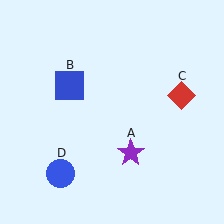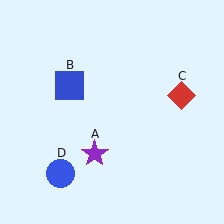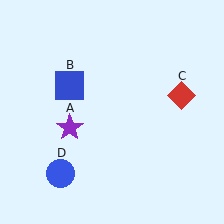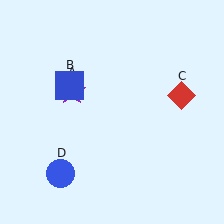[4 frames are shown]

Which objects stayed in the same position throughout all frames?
Blue square (object B) and red diamond (object C) and blue circle (object D) remained stationary.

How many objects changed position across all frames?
1 object changed position: purple star (object A).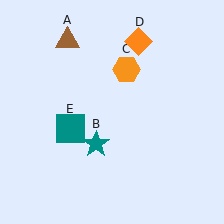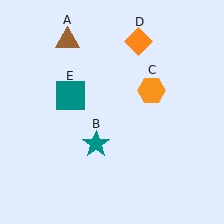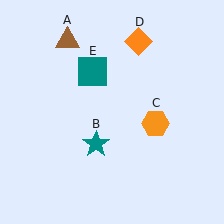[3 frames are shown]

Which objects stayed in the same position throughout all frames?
Brown triangle (object A) and teal star (object B) and orange diamond (object D) remained stationary.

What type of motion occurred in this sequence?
The orange hexagon (object C), teal square (object E) rotated clockwise around the center of the scene.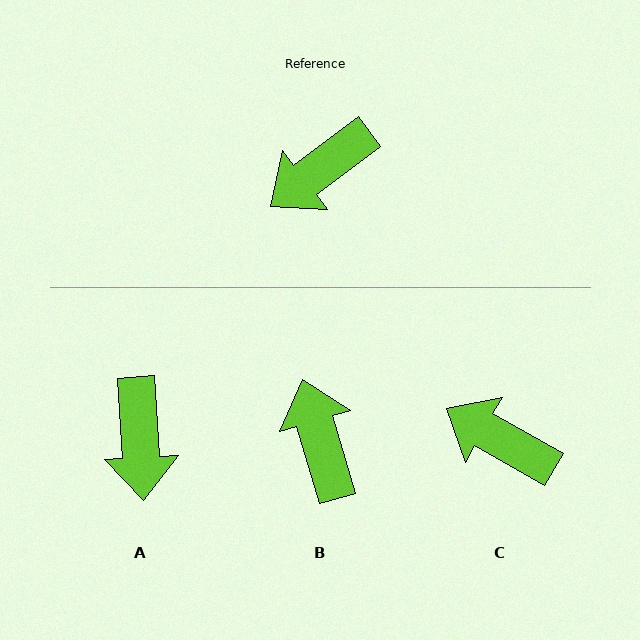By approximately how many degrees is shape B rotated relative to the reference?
Approximately 111 degrees clockwise.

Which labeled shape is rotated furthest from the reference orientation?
B, about 111 degrees away.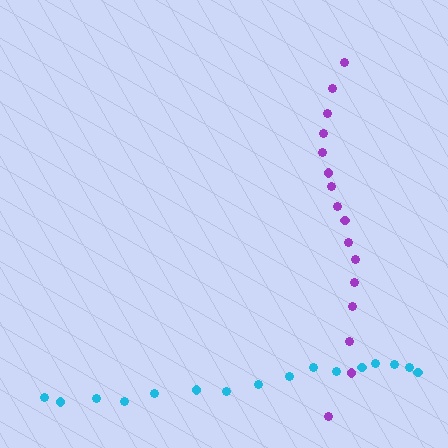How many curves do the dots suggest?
There are 2 distinct paths.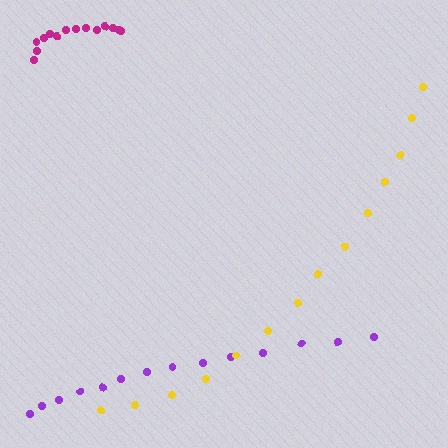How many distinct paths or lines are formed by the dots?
There are 3 distinct paths.